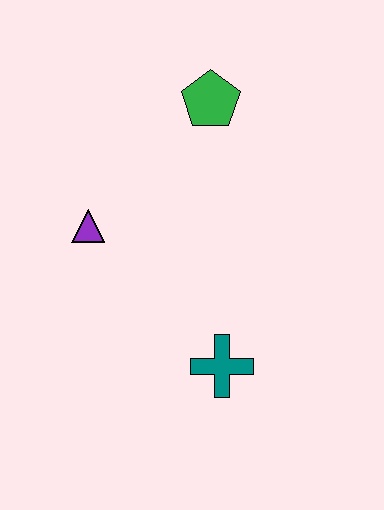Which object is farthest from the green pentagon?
The teal cross is farthest from the green pentagon.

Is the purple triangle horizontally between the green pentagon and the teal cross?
No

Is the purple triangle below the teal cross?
No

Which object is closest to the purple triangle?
The green pentagon is closest to the purple triangle.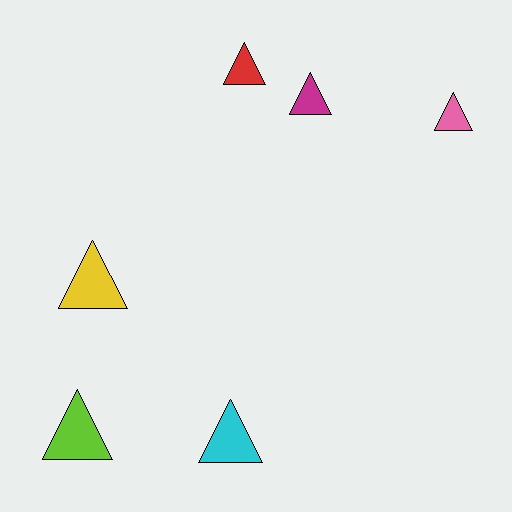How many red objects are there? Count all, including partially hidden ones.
There is 1 red object.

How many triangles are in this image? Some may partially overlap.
There are 6 triangles.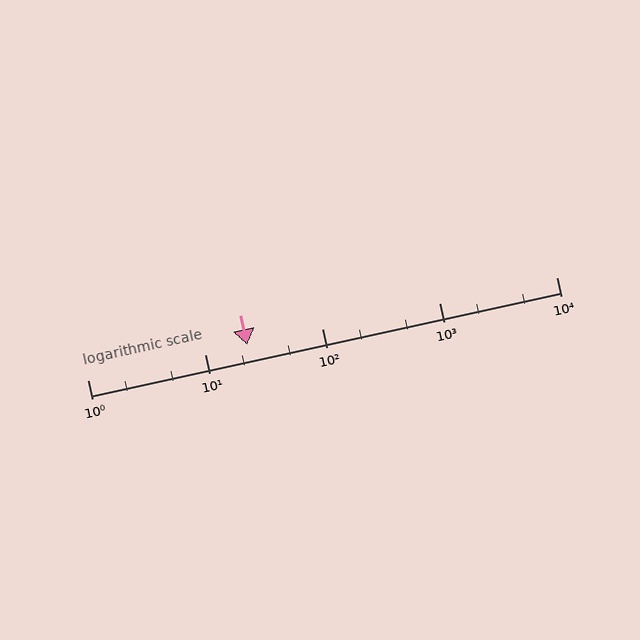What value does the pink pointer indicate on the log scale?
The pointer indicates approximately 23.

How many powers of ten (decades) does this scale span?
The scale spans 4 decades, from 1 to 10000.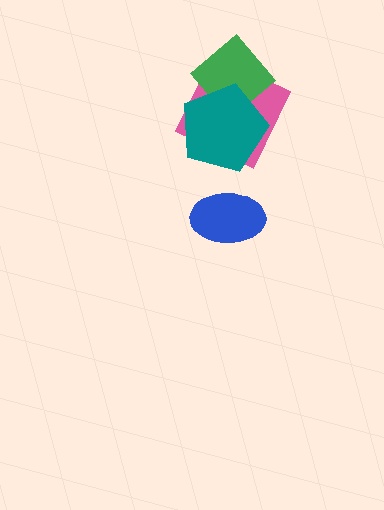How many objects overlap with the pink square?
2 objects overlap with the pink square.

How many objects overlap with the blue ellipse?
0 objects overlap with the blue ellipse.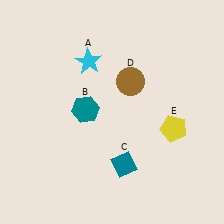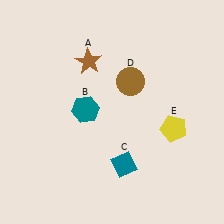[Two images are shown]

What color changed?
The star (A) changed from cyan in Image 1 to brown in Image 2.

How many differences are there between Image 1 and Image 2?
There is 1 difference between the two images.